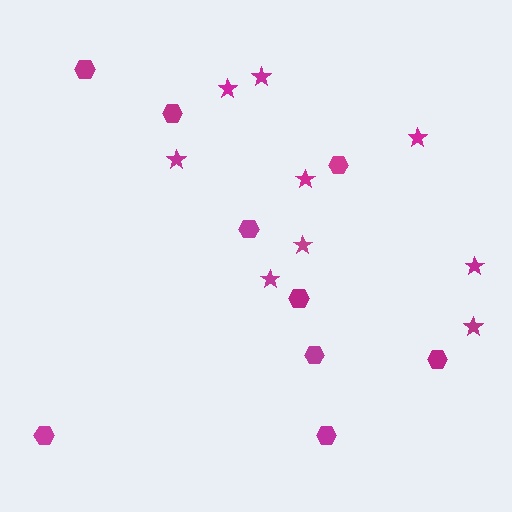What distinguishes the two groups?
There are 2 groups: one group of hexagons (9) and one group of stars (9).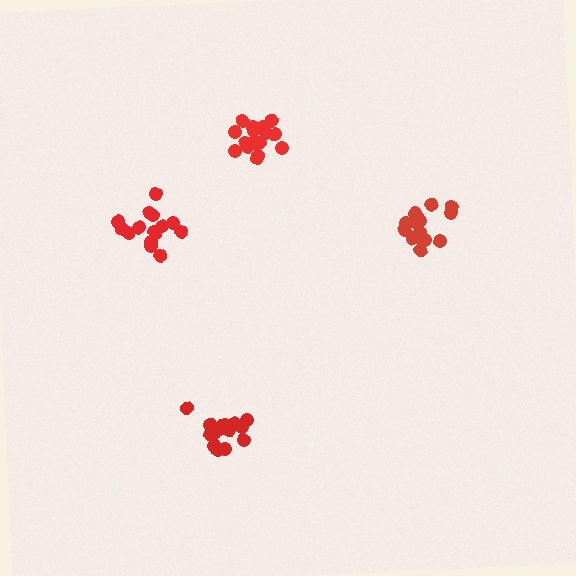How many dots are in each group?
Group 1: 18 dots, Group 2: 18 dots, Group 3: 16 dots, Group 4: 15 dots (67 total).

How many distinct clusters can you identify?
There are 4 distinct clusters.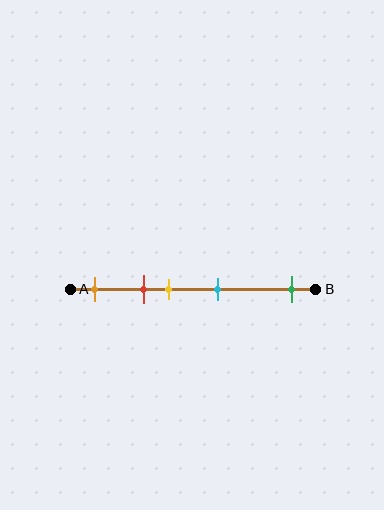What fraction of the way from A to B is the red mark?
The red mark is approximately 30% (0.3) of the way from A to B.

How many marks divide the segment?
There are 5 marks dividing the segment.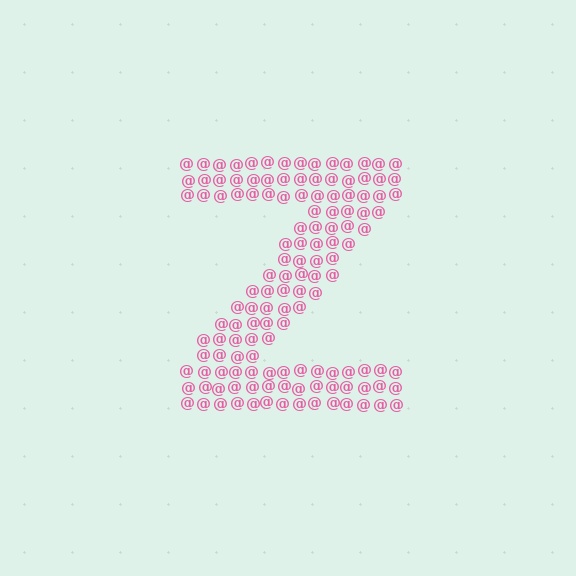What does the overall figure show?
The overall figure shows the letter Z.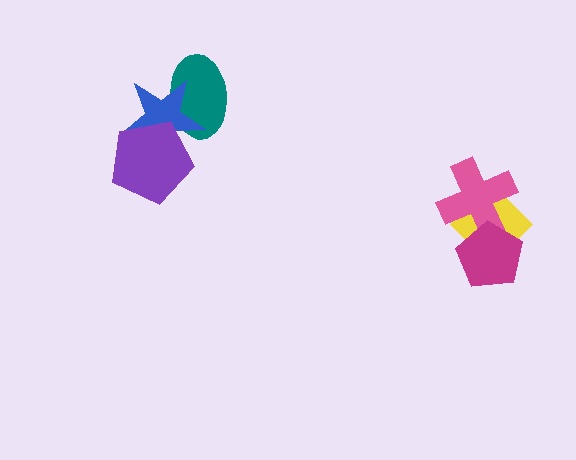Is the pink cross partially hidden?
Yes, it is partially covered by another shape.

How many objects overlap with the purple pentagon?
1 object overlaps with the purple pentagon.